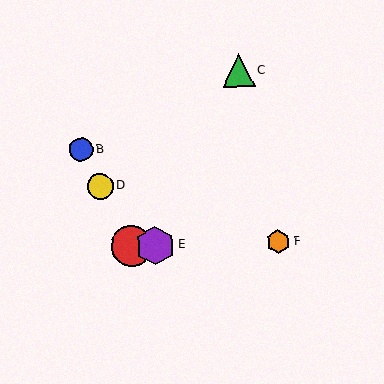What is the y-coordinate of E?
Object E is at y≈246.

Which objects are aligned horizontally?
Objects A, E, F are aligned horizontally.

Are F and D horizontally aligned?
No, F is at y≈242 and D is at y≈186.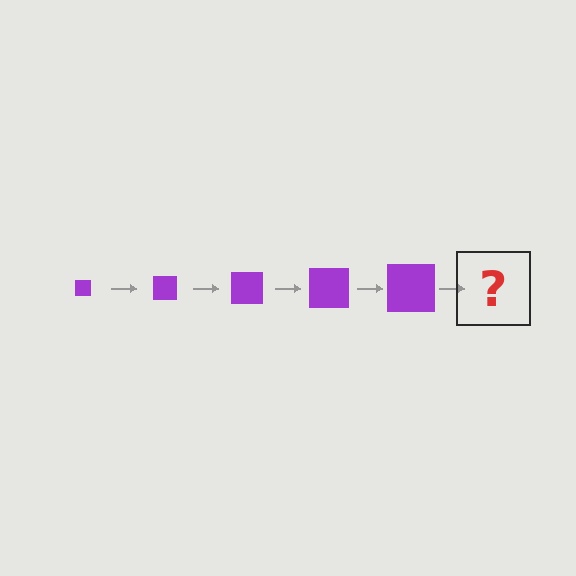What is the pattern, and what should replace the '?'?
The pattern is that the square gets progressively larger each step. The '?' should be a purple square, larger than the previous one.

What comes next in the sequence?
The next element should be a purple square, larger than the previous one.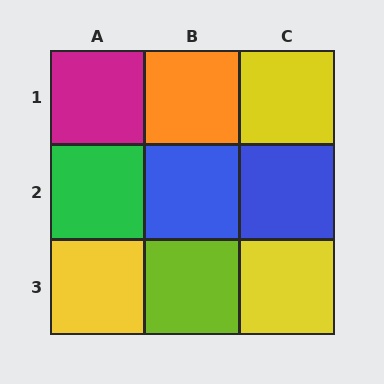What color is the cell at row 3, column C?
Yellow.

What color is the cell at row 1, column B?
Orange.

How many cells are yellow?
3 cells are yellow.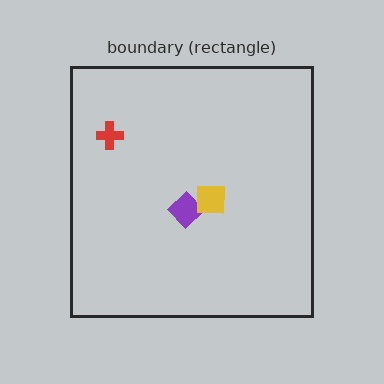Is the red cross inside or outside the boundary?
Inside.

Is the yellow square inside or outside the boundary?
Inside.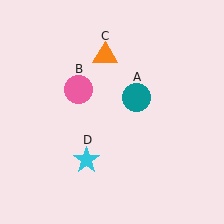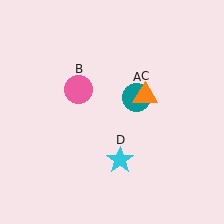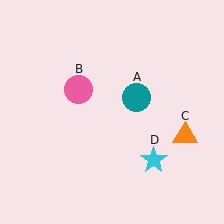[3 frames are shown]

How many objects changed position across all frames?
2 objects changed position: orange triangle (object C), cyan star (object D).